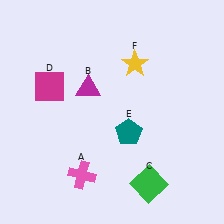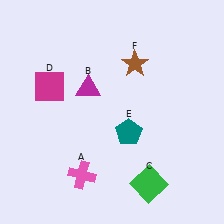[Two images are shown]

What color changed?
The star (F) changed from yellow in Image 1 to brown in Image 2.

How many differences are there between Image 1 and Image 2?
There is 1 difference between the two images.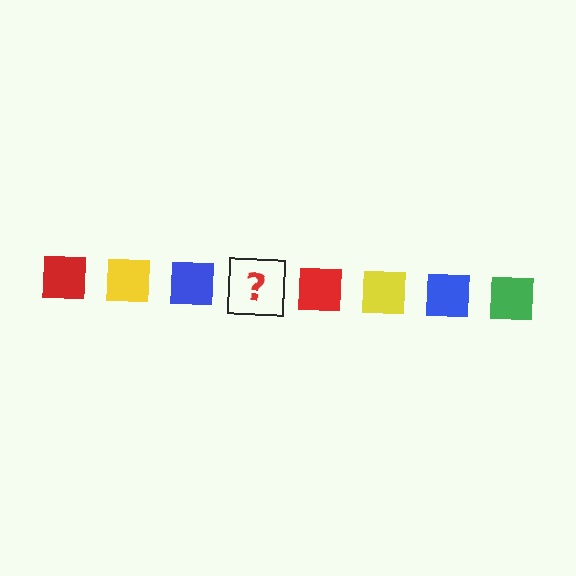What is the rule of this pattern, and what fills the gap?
The rule is that the pattern cycles through red, yellow, blue, green squares. The gap should be filled with a green square.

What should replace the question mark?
The question mark should be replaced with a green square.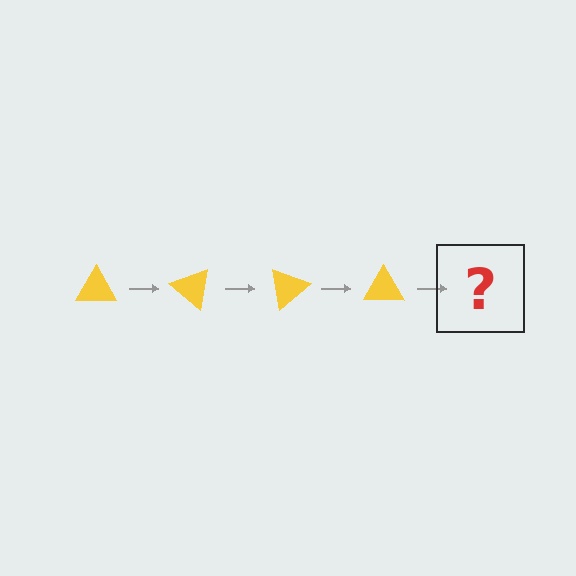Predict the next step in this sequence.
The next step is a yellow triangle rotated 160 degrees.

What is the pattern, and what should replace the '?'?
The pattern is that the triangle rotates 40 degrees each step. The '?' should be a yellow triangle rotated 160 degrees.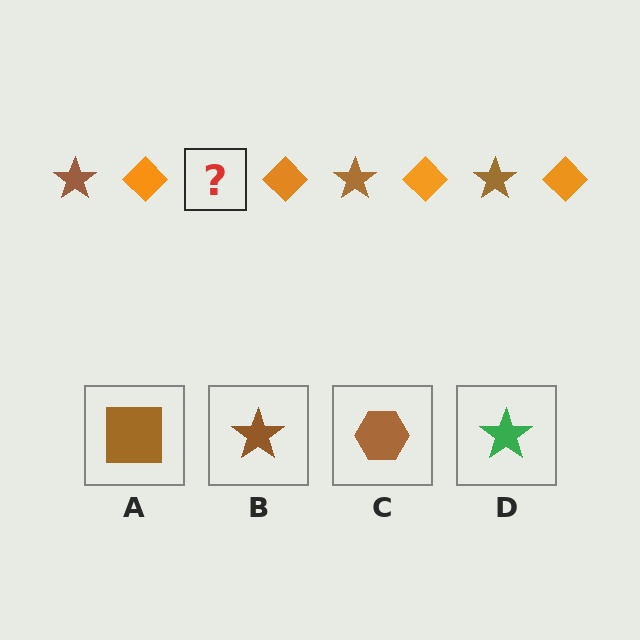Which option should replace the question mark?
Option B.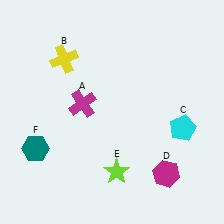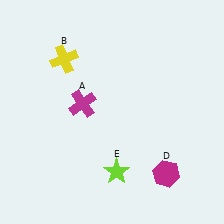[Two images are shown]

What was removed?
The teal hexagon (F), the cyan pentagon (C) were removed in Image 2.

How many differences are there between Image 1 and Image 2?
There are 2 differences between the two images.